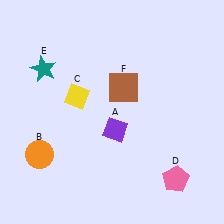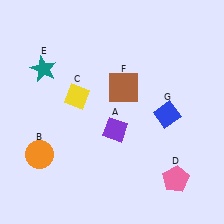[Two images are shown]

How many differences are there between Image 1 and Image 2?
There is 1 difference between the two images.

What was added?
A blue diamond (G) was added in Image 2.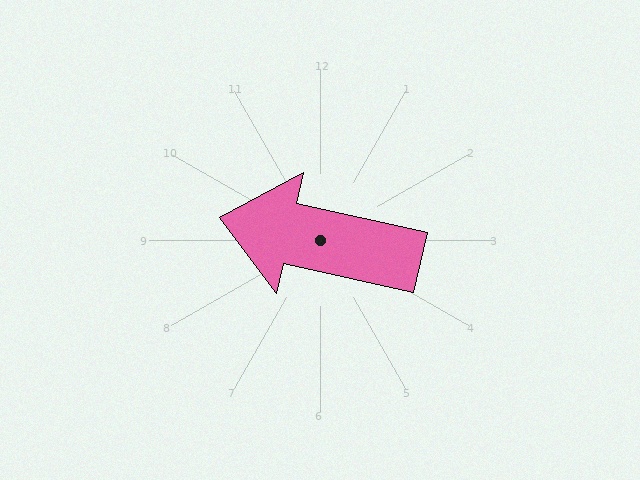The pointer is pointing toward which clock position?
Roughly 9 o'clock.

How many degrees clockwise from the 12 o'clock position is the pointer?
Approximately 282 degrees.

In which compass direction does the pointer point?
West.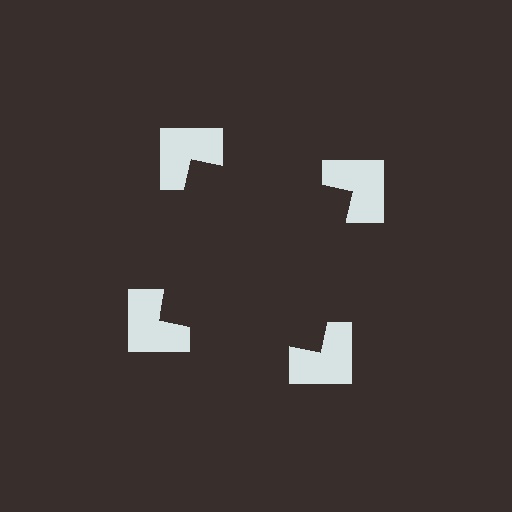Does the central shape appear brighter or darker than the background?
It typically appears slightly darker than the background, even though no actual brightness change is drawn.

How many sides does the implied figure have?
4 sides.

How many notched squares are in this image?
There are 4 — one at each vertex of the illusory square.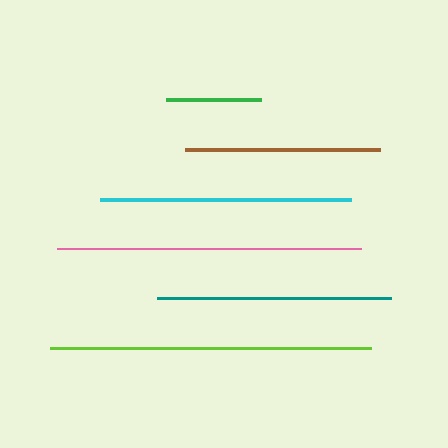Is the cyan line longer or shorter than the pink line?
The pink line is longer than the cyan line.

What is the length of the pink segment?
The pink segment is approximately 304 pixels long.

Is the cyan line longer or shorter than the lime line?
The lime line is longer than the cyan line.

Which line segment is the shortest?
The green line is the shortest at approximately 95 pixels.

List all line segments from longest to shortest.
From longest to shortest: lime, pink, cyan, teal, brown, green.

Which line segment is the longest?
The lime line is the longest at approximately 321 pixels.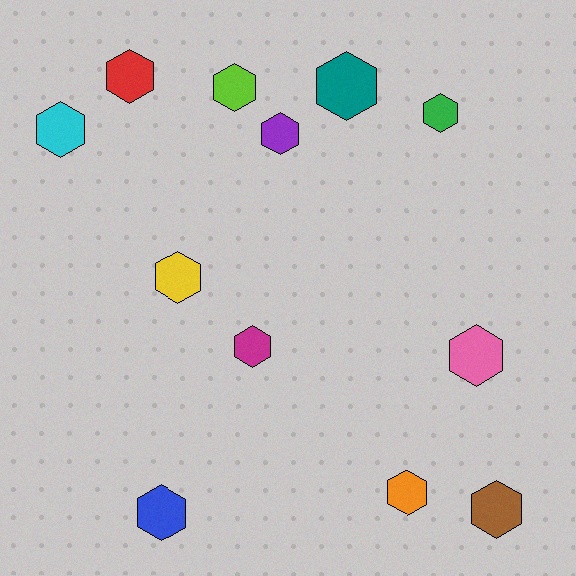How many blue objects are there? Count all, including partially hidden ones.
There is 1 blue object.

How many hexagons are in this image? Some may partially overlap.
There are 12 hexagons.